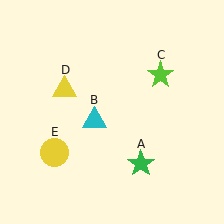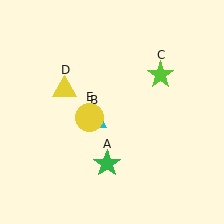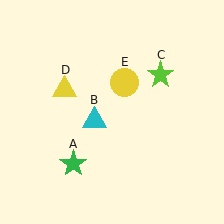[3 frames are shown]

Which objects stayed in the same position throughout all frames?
Cyan triangle (object B) and lime star (object C) and yellow triangle (object D) remained stationary.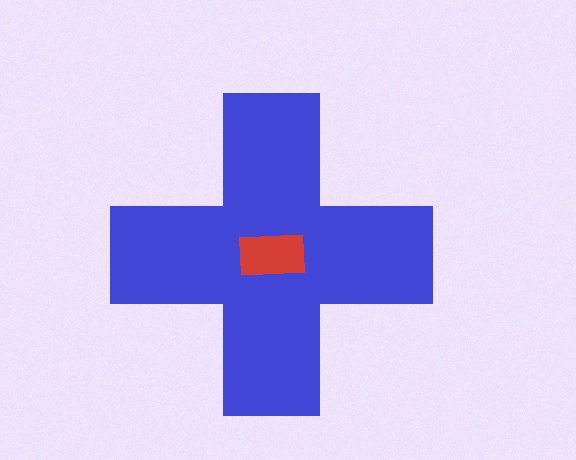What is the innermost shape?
The red rectangle.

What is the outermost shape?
The blue cross.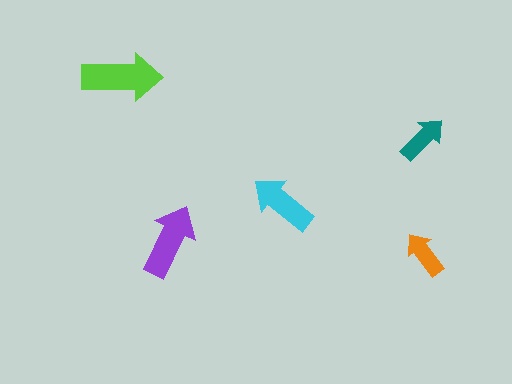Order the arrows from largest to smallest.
the lime one, the purple one, the cyan one, the teal one, the orange one.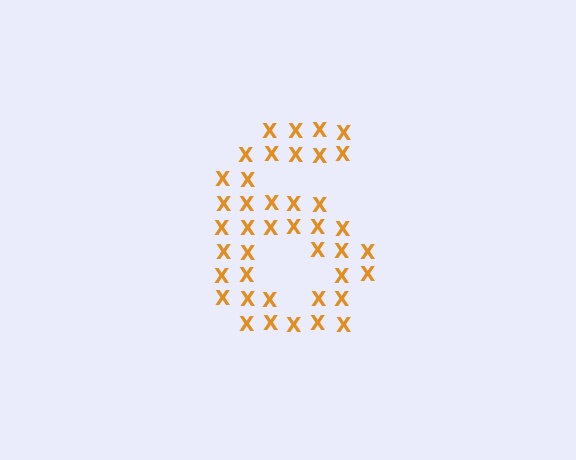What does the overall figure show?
The overall figure shows the digit 6.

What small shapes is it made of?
It is made of small letter X's.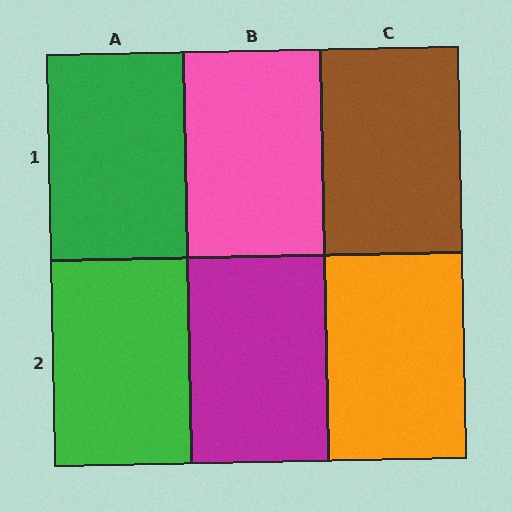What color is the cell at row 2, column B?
Magenta.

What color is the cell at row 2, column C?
Orange.